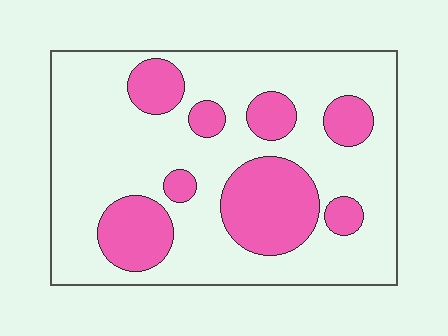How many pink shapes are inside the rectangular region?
8.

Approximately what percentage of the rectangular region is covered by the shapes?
Approximately 25%.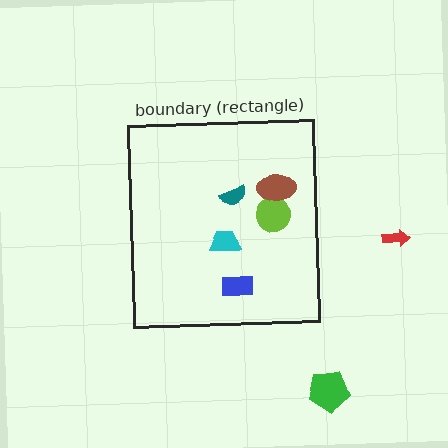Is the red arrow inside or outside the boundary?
Outside.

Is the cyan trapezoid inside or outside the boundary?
Inside.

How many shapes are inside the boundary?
5 inside, 2 outside.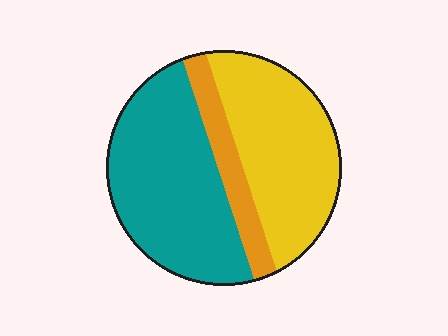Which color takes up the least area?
Orange, at roughly 15%.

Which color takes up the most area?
Teal, at roughly 45%.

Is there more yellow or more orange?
Yellow.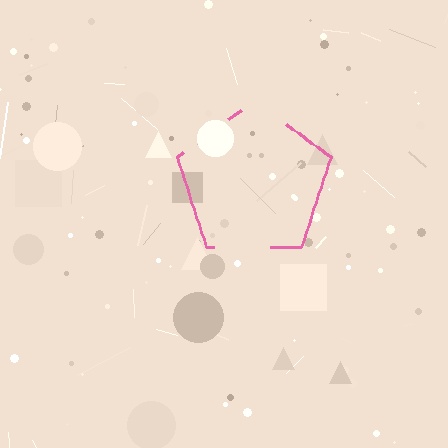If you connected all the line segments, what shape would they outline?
They would outline a pentagon.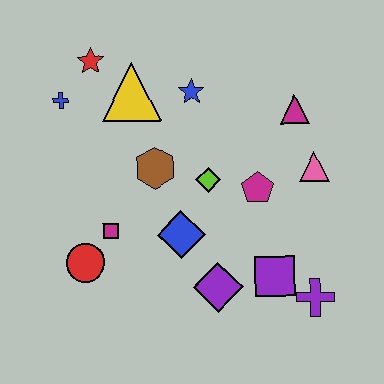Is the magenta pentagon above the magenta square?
Yes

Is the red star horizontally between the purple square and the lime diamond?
No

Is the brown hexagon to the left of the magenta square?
No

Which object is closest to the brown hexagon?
The lime diamond is closest to the brown hexagon.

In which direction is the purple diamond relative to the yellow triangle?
The purple diamond is below the yellow triangle.